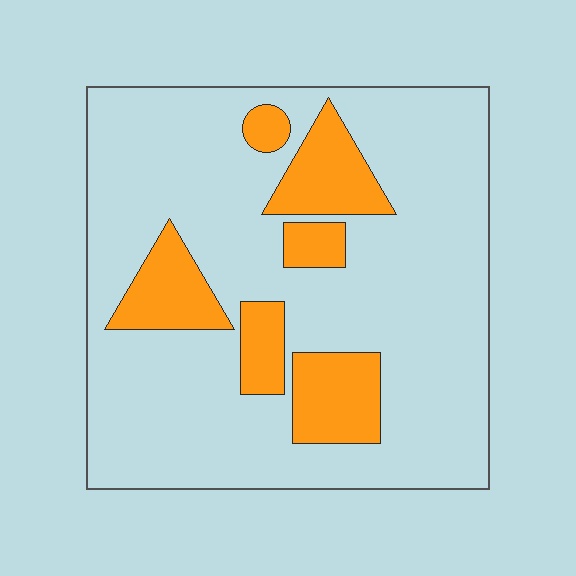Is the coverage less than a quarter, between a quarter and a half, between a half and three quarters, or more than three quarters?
Less than a quarter.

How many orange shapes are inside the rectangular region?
6.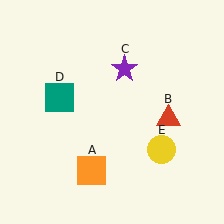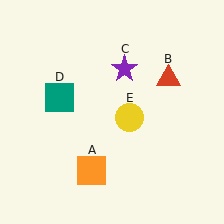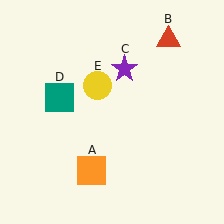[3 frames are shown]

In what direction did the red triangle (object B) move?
The red triangle (object B) moved up.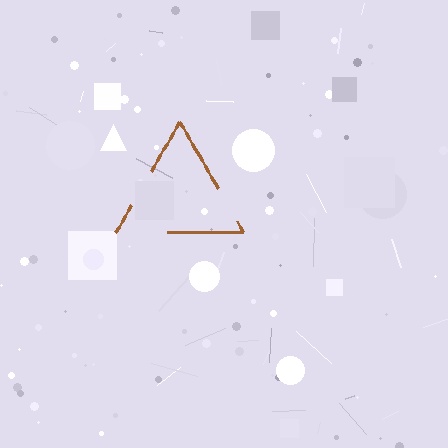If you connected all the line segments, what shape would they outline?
They would outline a triangle.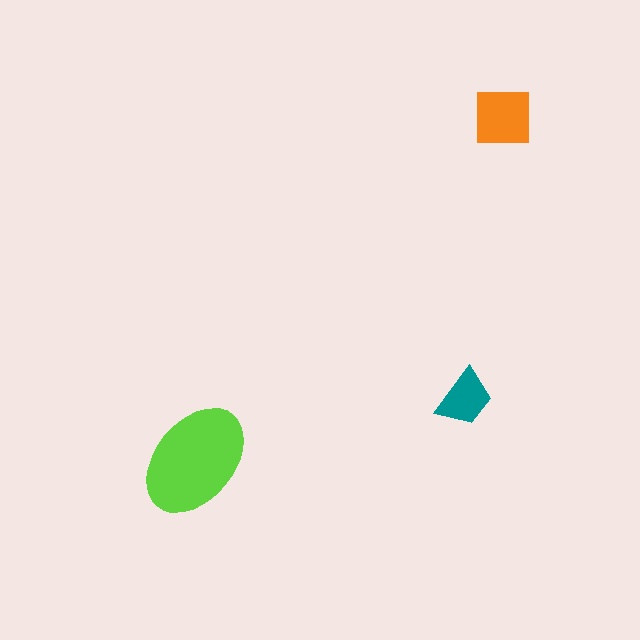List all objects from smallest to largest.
The teal trapezoid, the orange square, the lime ellipse.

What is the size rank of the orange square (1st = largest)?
2nd.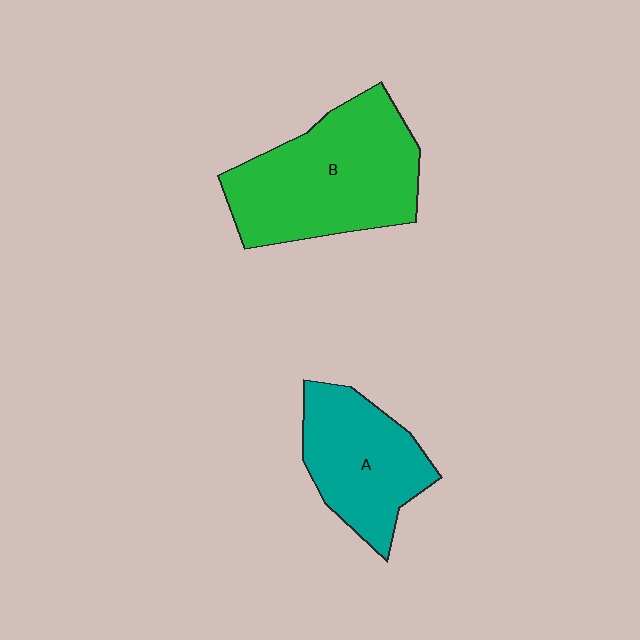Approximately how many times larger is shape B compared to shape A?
Approximately 1.5 times.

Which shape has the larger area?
Shape B (green).